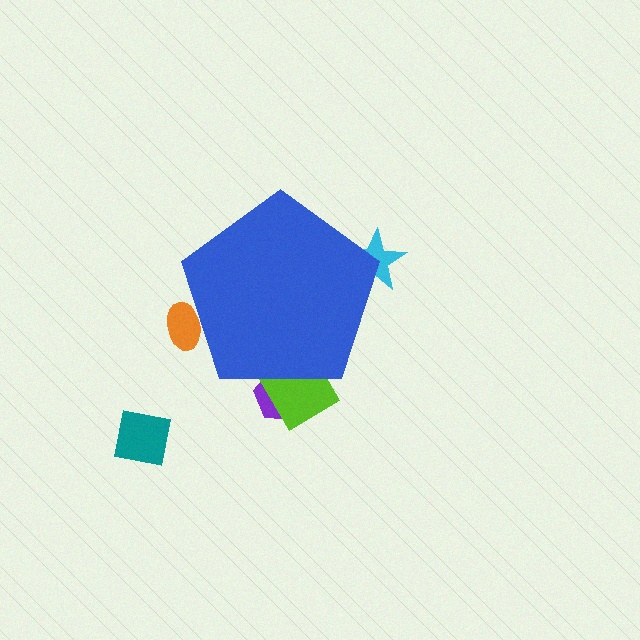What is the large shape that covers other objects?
A blue pentagon.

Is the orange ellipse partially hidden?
Yes, the orange ellipse is partially hidden behind the blue pentagon.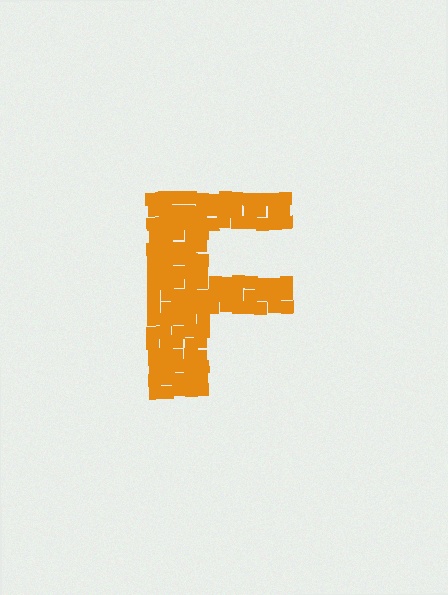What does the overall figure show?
The overall figure shows the letter F.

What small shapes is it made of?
It is made of small squares.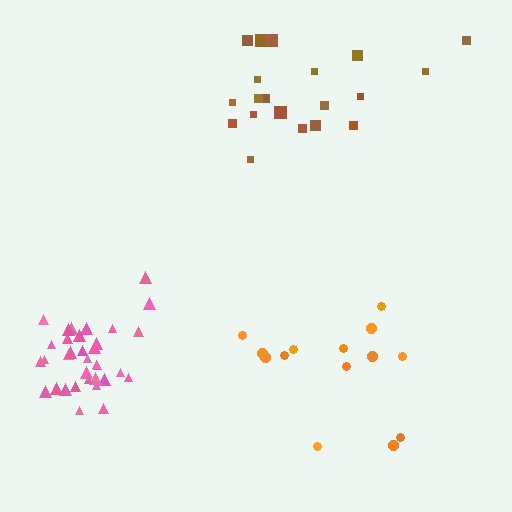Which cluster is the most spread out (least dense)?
Orange.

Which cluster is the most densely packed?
Pink.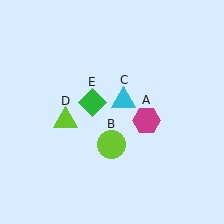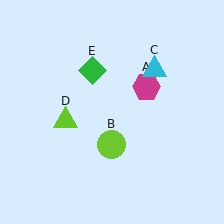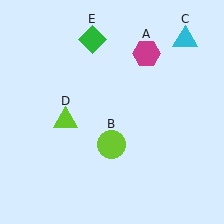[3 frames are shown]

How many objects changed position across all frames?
3 objects changed position: magenta hexagon (object A), cyan triangle (object C), green diamond (object E).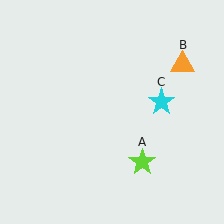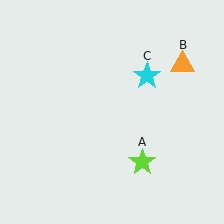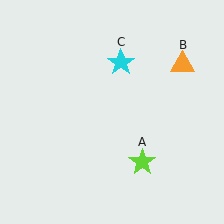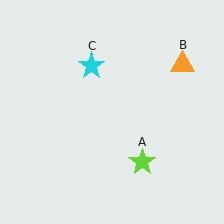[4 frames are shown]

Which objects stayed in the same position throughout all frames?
Lime star (object A) and orange triangle (object B) remained stationary.